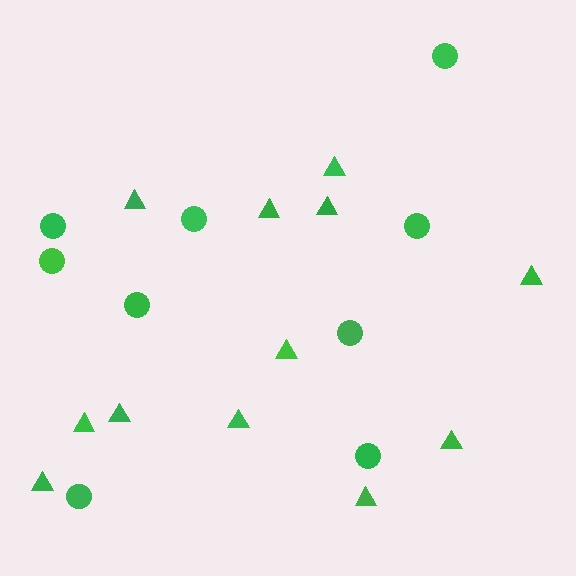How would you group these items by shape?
There are 2 groups: one group of circles (9) and one group of triangles (12).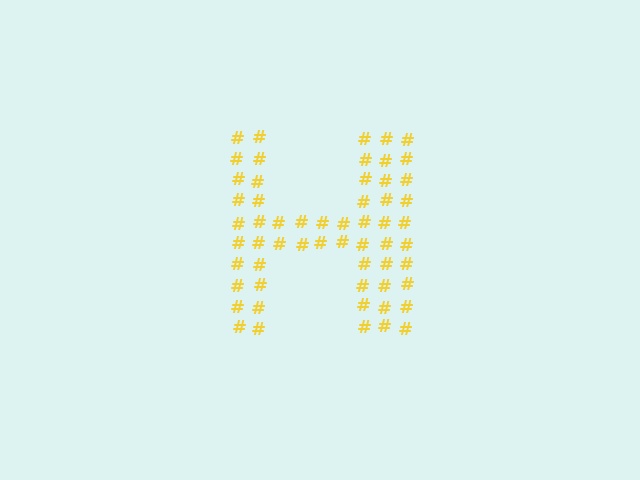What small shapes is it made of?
It is made of small hash symbols.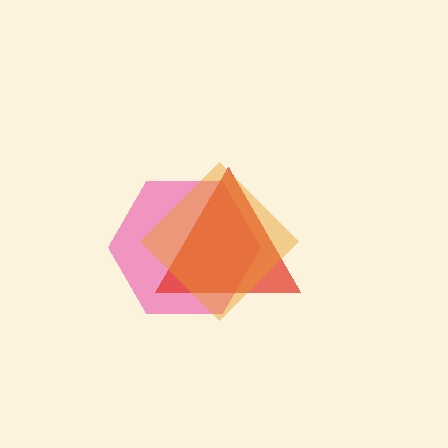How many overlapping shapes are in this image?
There are 3 overlapping shapes in the image.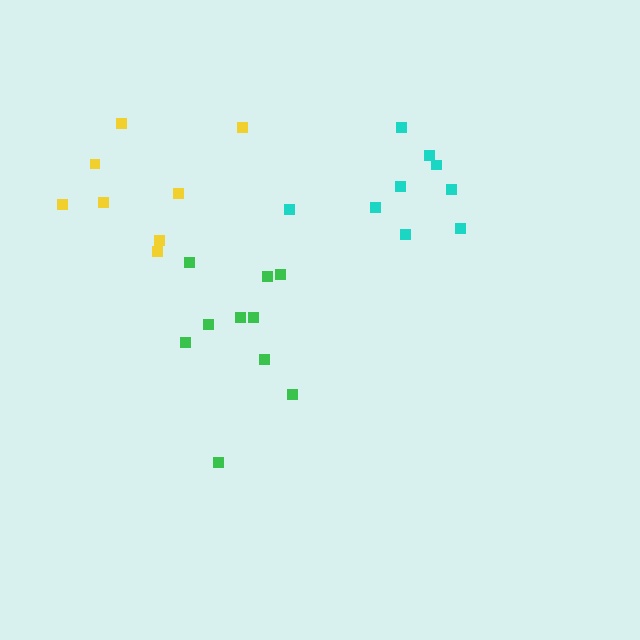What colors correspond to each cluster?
The clusters are colored: green, cyan, yellow.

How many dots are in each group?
Group 1: 10 dots, Group 2: 9 dots, Group 3: 8 dots (27 total).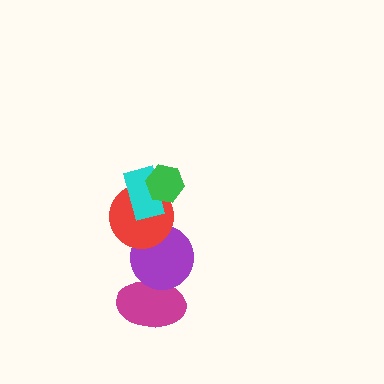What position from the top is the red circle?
The red circle is 3rd from the top.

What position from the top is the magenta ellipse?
The magenta ellipse is 5th from the top.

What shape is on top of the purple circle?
The red circle is on top of the purple circle.